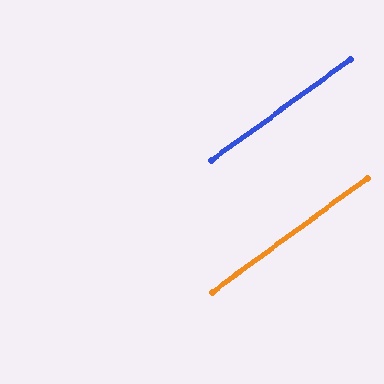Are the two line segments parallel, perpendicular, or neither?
Parallel — their directions differ by only 0.4°.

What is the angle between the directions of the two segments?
Approximately 0 degrees.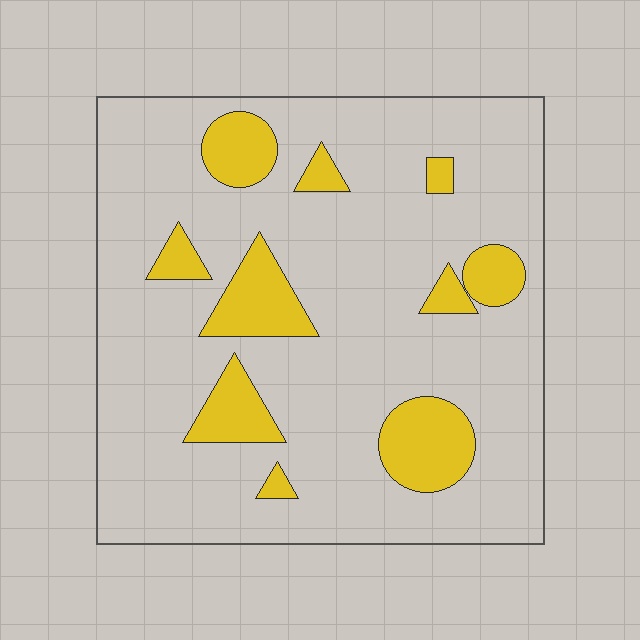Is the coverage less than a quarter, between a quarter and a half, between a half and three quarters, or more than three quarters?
Less than a quarter.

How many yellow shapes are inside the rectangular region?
10.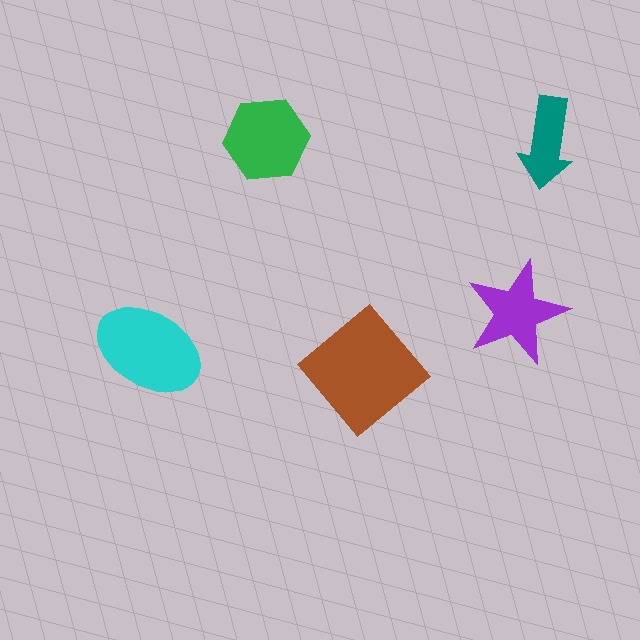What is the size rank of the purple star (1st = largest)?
4th.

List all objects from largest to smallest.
The brown diamond, the cyan ellipse, the green hexagon, the purple star, the teal arrow.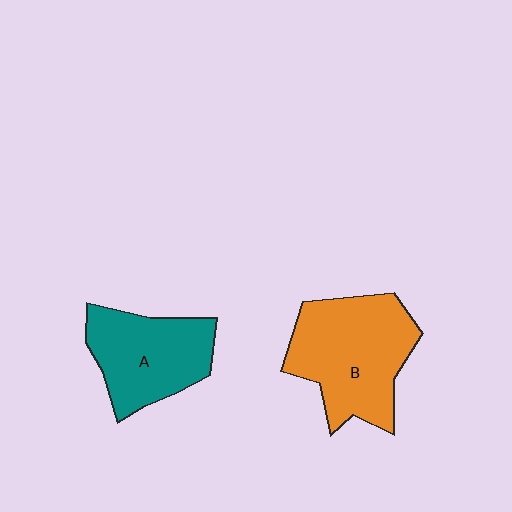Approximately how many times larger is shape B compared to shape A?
Approximately 1.3 times.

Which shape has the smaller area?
Shape A (teal).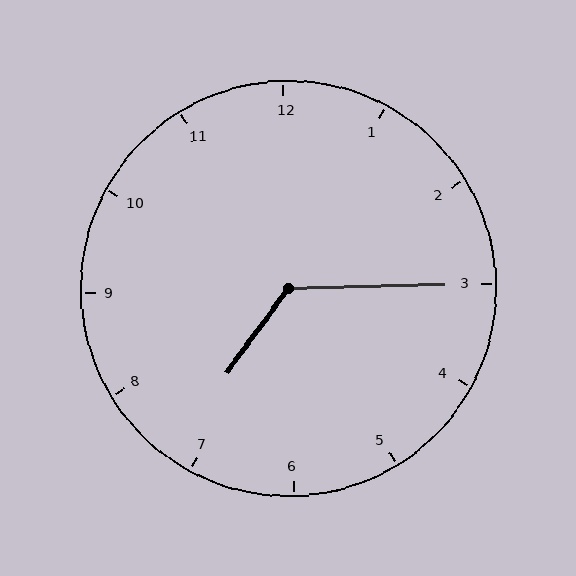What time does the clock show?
7:15.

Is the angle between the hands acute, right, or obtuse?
It is obtuse.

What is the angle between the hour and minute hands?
Approximately 128 degrees.